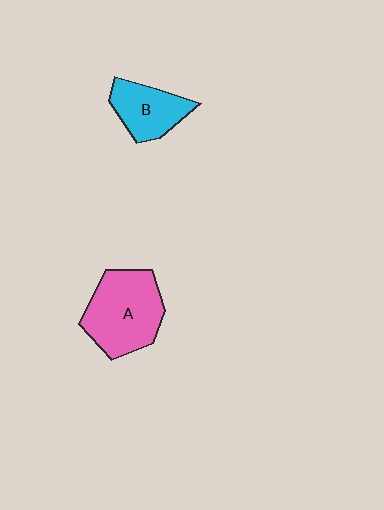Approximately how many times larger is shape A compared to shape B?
Approximately 1.6 times.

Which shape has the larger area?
Shape A (pink).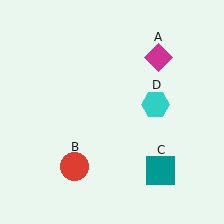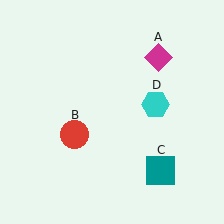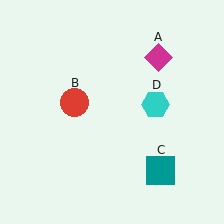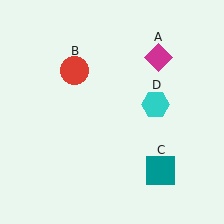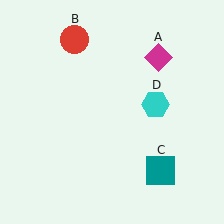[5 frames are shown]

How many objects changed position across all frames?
1 object changed position: red circle (object B).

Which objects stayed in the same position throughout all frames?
Magenta diamond (object A) and teal square (object C) and cyan hexagon (object D) remained stationary.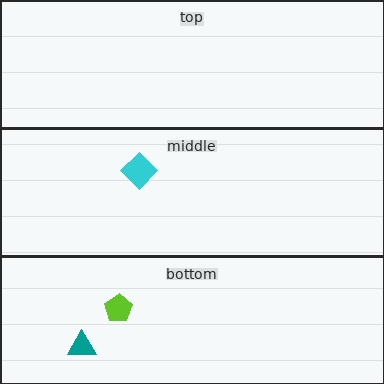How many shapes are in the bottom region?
2.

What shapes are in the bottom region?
The lime pentagon, the teal triangle.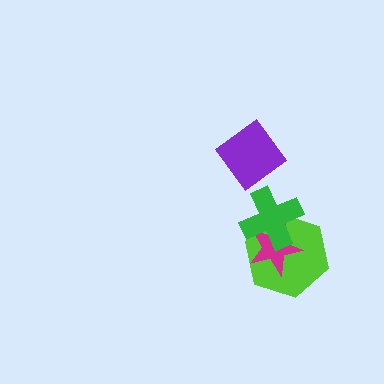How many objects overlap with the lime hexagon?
2 objects overlap with the lime hexagon.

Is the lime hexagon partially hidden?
Yes, it is partially covered by another shape.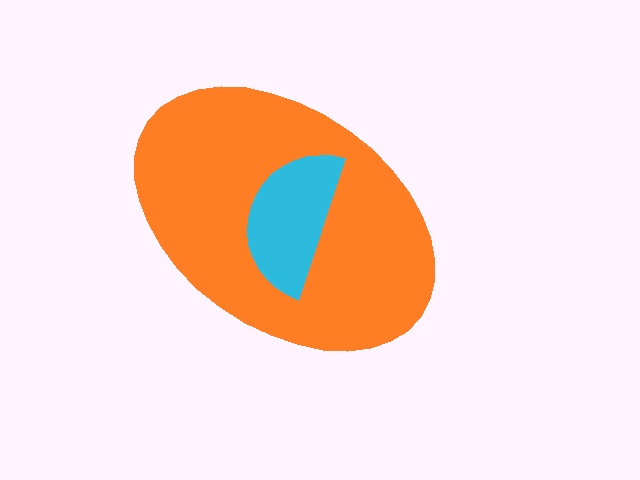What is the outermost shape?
The orange ellipse.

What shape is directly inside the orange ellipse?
The cyan semicircle.